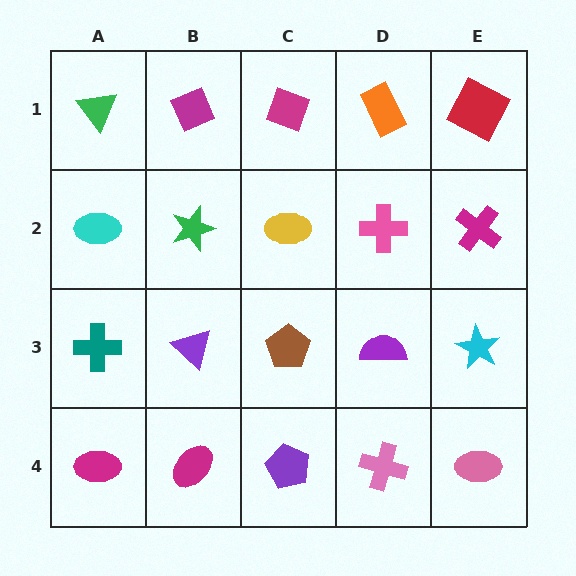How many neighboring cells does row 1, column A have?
2.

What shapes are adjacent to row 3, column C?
A yellow ellipse (row 2, column C), a purple pentagon (row 4, column C), a purple triangle (row 3, column B), a purple semicircle (row 3, column D).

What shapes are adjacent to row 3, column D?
A pink cross (row 2, column D), a pink cross (row 4, column D), a brown pentagon (row 3, column C), a cyan star (row 3, column E).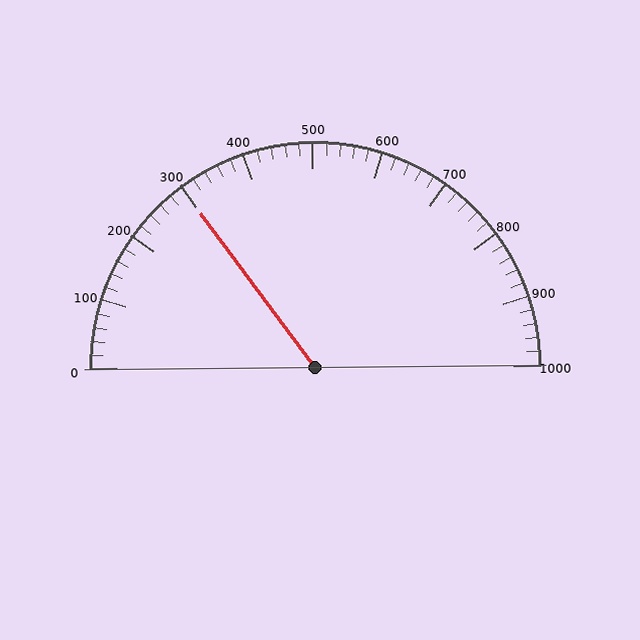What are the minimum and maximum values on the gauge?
The gauge ranges from 0 to 1000.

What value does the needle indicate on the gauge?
The needle indicates approximately 300.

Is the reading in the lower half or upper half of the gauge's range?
The reading is in the lower half of the range (0 to 1000).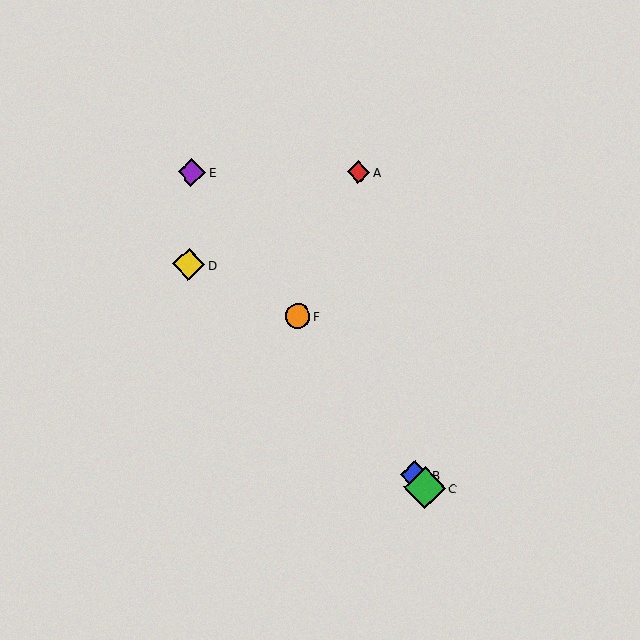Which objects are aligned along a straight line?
Objects B, C, E, F are aligned along a straight line.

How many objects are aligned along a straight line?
4 objects (B, C, E, F) are aligned along a straight line.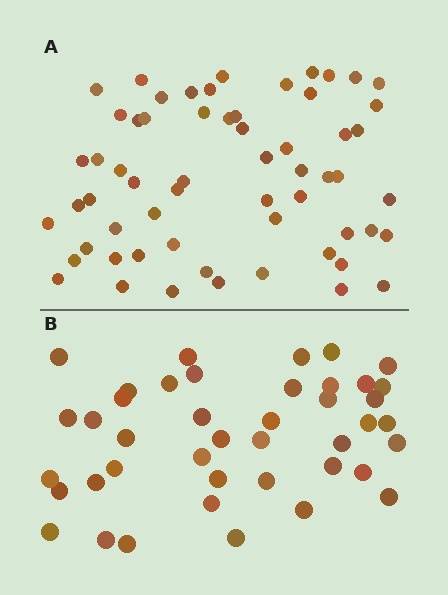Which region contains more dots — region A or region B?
Region A (the top region) has more dots.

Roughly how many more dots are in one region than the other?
Region A has approximately 20 more dots than region B.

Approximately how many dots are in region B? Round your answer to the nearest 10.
About 40 dots. (The exact count is 42, which rounds to 40.)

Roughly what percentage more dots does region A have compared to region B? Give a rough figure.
About 45% more.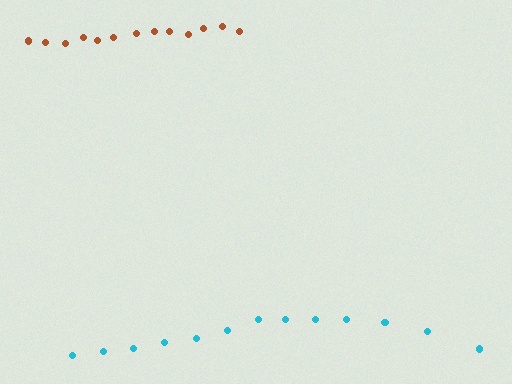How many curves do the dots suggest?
There are 2 distinct paths.